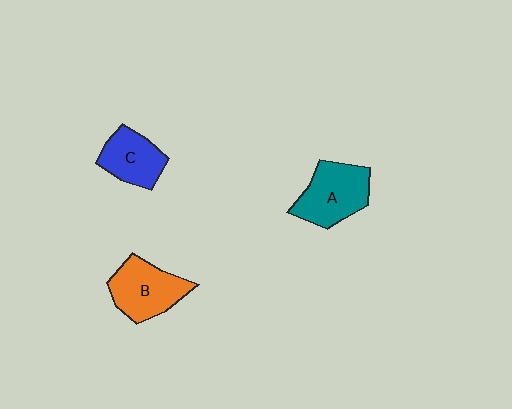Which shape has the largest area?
Shape A (teal).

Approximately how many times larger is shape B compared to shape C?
Approximately 1.3 times.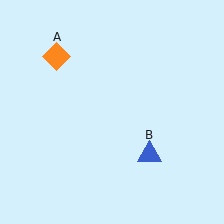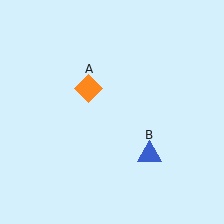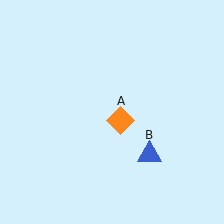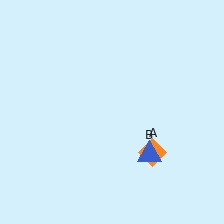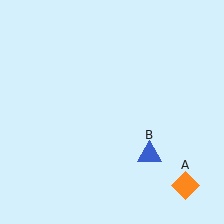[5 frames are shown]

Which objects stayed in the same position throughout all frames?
Blue triangle (object B) remained stationary.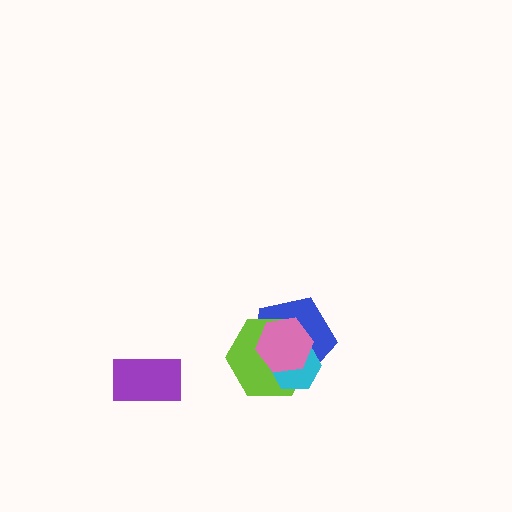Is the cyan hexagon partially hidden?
Yes, it is partially covered by another shape.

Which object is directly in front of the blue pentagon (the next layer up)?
The lime hexagon is directly in front of the blue pentagon.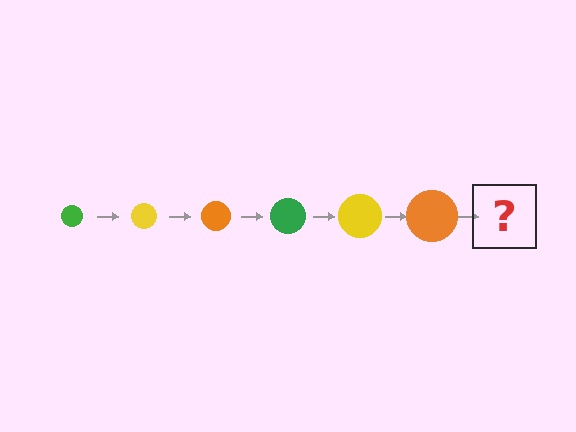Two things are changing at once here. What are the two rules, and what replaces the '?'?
The two rules are that the circle grows larger each step and the color cycles through green, yellow, and orange. The '?' should be a green circle, larger than the previous one.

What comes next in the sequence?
The next element should be a green circle, larger than the previous one.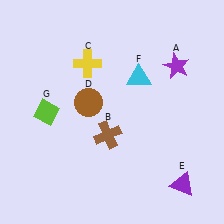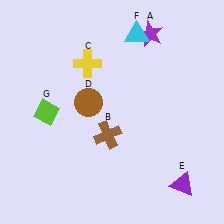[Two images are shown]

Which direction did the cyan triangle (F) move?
The cyan triangle (F) moved up.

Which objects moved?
The objects that moved are: the purple star (A), the cyan triangle (F).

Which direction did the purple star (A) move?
The purple star (A) moved up.